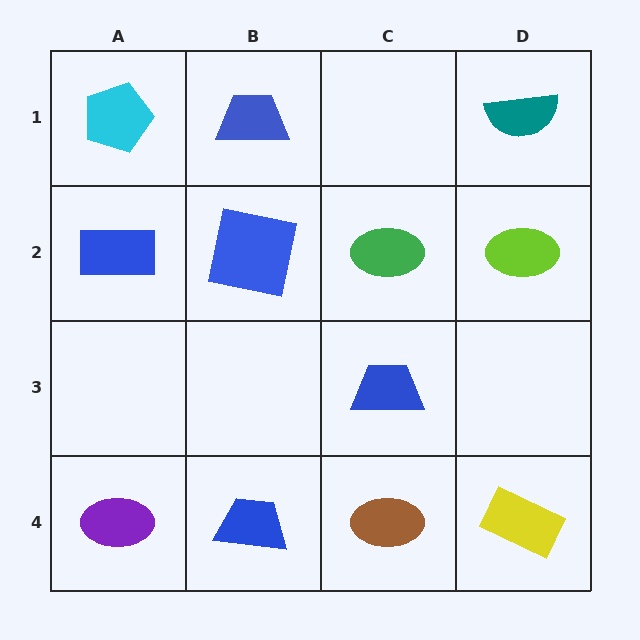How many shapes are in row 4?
4 shapes.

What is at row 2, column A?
A blue rectangle.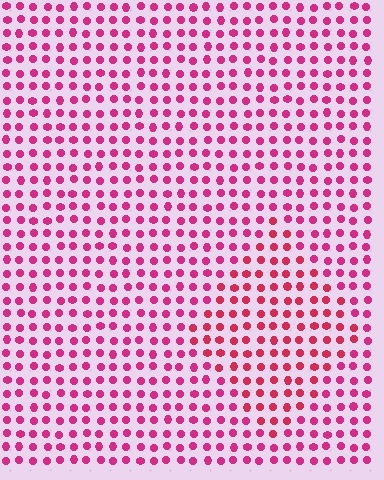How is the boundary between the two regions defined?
The boundary is defined purely by a slight shift in hue (about 18 degrees). Spacing, size, and orientation are identical on both sides.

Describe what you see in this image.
The image is filled with small magenta elements in a uniform arrangement. A diamond-shaped region is visible where the elements are tinted to a slightly different hue, forming a subtle color boundary.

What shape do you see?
I see a diamond.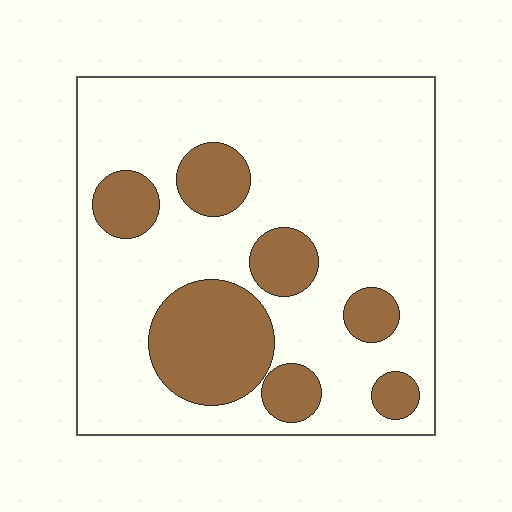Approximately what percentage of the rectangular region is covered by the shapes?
Approximately 25%.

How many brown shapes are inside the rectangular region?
7.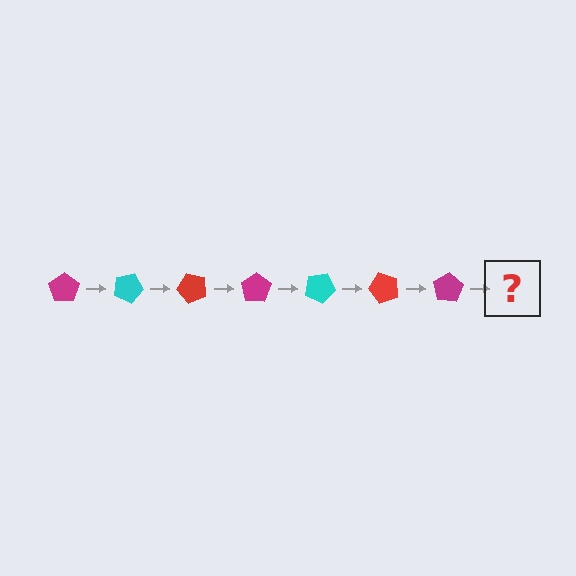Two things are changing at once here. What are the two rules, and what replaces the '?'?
The two rules are that it rotates 25 degrees each step and the color cycles through magenta, cyan, and red. The '?' should be a cyan pentagon, rotated 175 degrees from the start.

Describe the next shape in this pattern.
It should be a cyan pentagon, rotated 175 degrees from the start.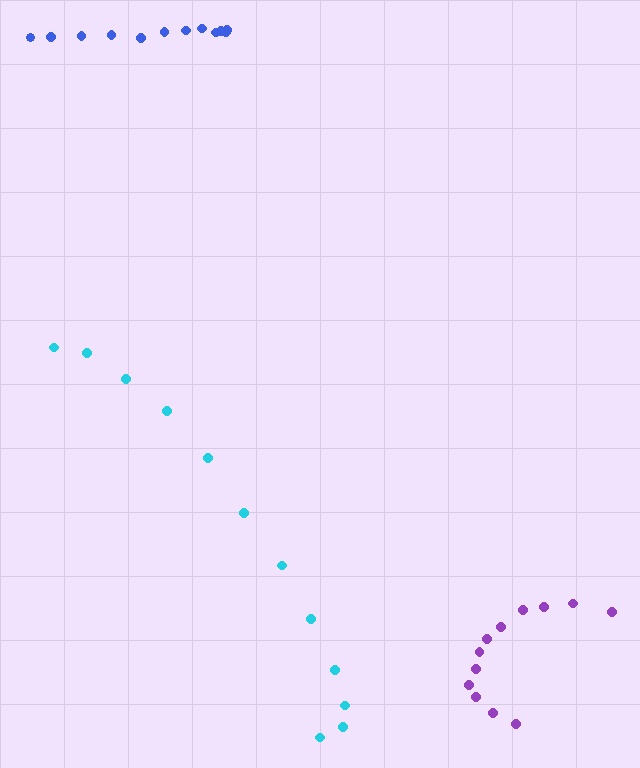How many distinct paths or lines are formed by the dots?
There are 3 distinct paths.